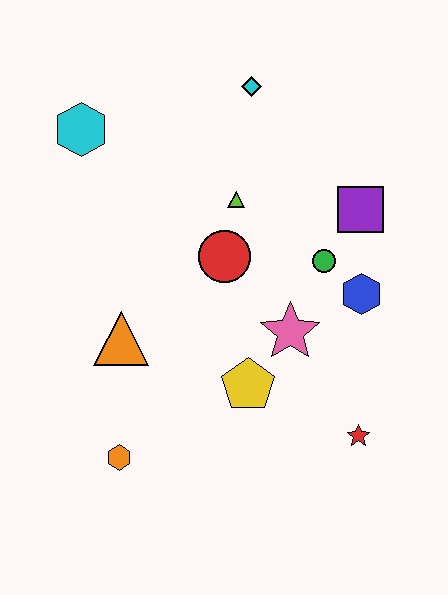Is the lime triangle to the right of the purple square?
No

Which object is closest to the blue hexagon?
The green circle is closest to the blue hexagon.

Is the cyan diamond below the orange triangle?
No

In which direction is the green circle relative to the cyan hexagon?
The green circle is to the right of the cyan hexagon.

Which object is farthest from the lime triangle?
The orange hexagon is farthest from the lime triangle.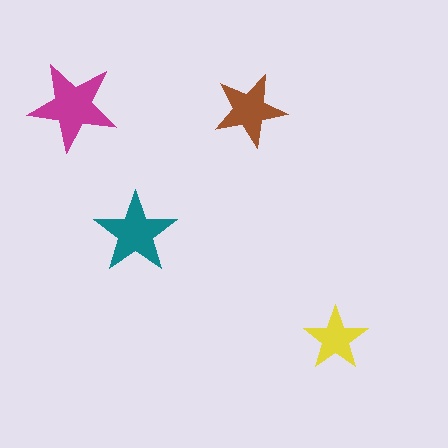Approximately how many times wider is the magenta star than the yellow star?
About 1.5 times wider.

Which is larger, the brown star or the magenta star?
The magenta one.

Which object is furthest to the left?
The magenta star is leftmost.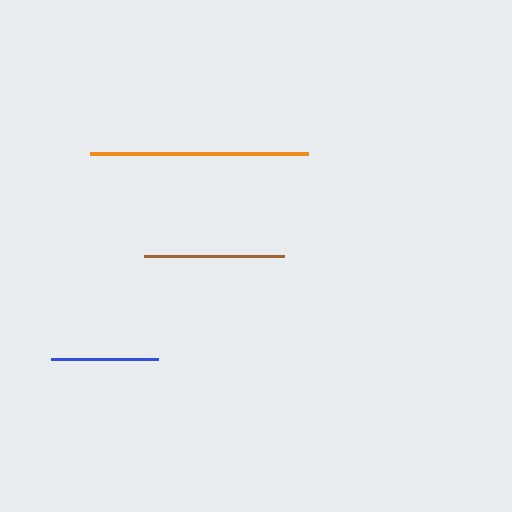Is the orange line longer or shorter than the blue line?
The orange line is longer than the blue line.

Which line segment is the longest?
The orange line is the longest at approximately 218 pixels.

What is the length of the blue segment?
The blue segment is approximately 107 pixels long.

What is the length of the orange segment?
The orange segment is approximately 218 pixels long.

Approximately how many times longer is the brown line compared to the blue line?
The brown line is approximately 1.3 times the length of the blue line.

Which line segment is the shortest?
The blue line is the shortest at approximately 107 pixels.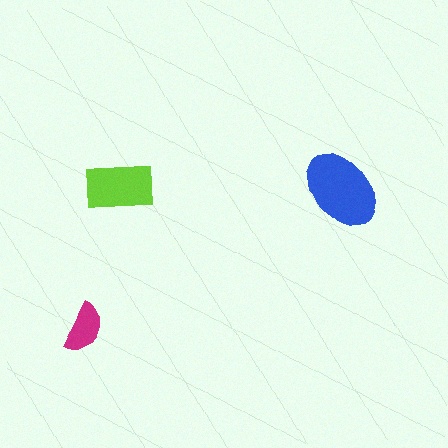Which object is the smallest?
The magenta semicircle.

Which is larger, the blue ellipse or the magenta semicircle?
The blue ellipse.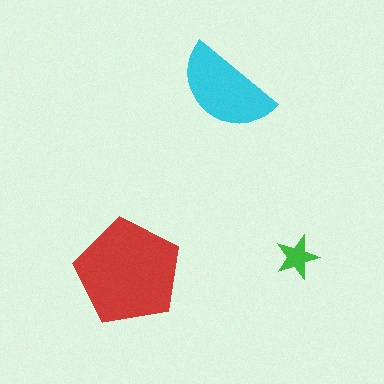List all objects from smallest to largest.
The green star, the cyan semicircle, the red pentagon.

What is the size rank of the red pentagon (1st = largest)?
1st.